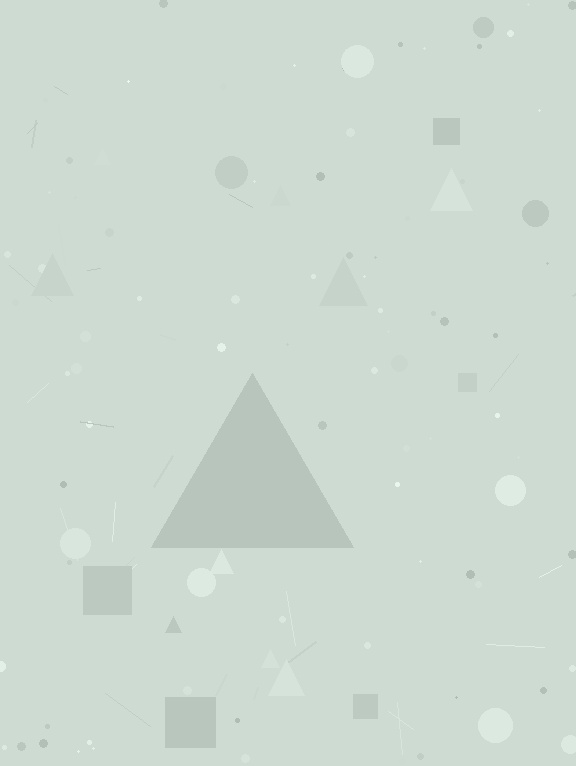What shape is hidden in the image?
A triangle is hidden in the image.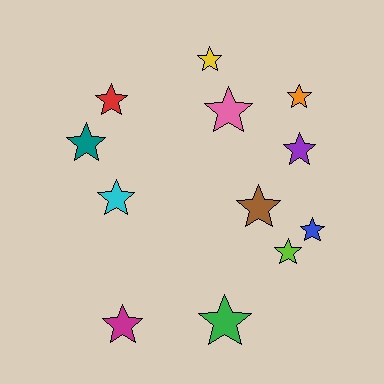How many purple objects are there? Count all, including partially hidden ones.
There is 1 purple object.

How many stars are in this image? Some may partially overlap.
There are 12 stars.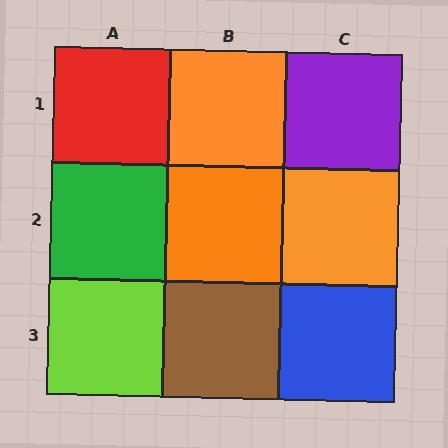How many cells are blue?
1 cell is blue.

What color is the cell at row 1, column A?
Red.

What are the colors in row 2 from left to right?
Green, orange, orange.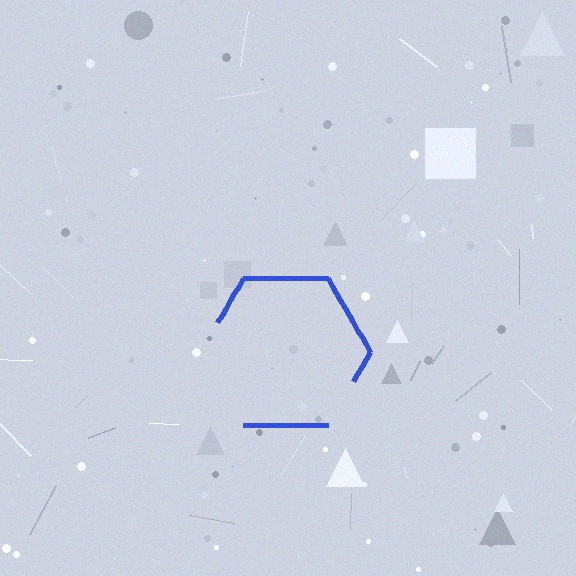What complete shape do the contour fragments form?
The contour fragments form a hexagon.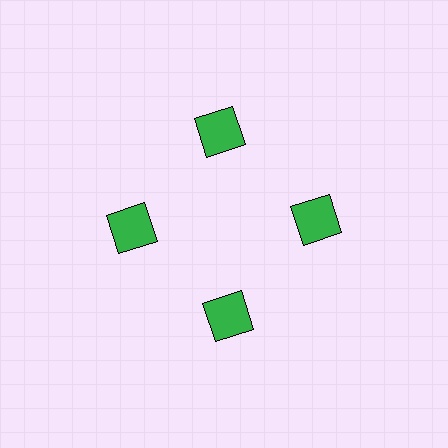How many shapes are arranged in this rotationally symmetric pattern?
There are 4 shapes, arranged in 4 groups of 1.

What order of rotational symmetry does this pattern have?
This pattern has 4-fold rotational symmetry.